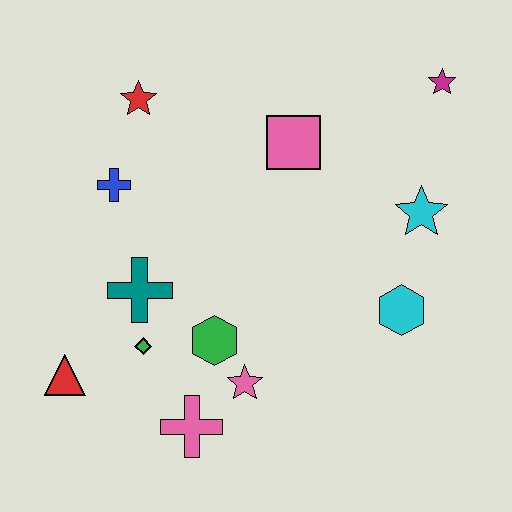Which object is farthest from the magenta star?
The red triangle is farthest from the magenta star.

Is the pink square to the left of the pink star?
No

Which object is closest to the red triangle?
The green diamond is closest to the red triangle.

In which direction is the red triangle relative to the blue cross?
The red triangle is below the blue cross.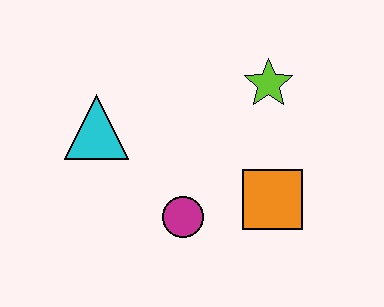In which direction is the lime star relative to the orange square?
The lime star is above the orange square.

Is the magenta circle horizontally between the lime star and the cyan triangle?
Yes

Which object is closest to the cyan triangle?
The magenta circle is closest to the cyan triangle.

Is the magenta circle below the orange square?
Yes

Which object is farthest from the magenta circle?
The lime star is farthest from the magenta circle.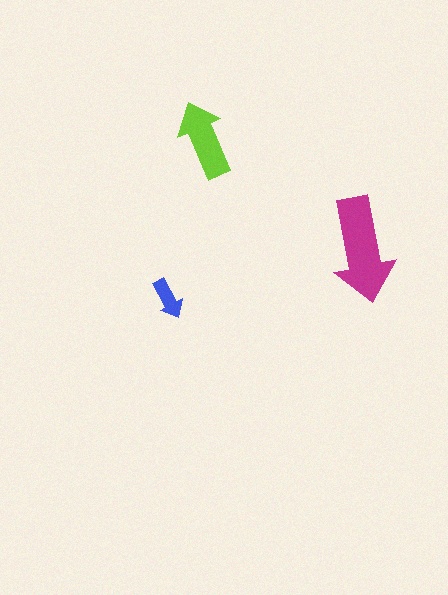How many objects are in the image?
There are 3 objects in the image.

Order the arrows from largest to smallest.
the magenta one, the lime one, the blue one.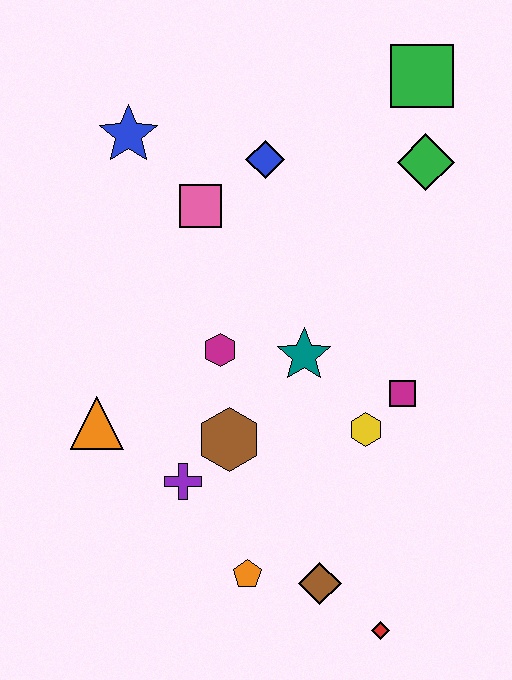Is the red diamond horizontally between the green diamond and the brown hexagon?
Yes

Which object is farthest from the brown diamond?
The green square is farthest from the brown diamond.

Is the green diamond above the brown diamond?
Yes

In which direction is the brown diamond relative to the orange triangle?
The brown diamond is to the right of the orange triangle.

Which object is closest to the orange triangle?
The purple cross is closest to the orange triangle.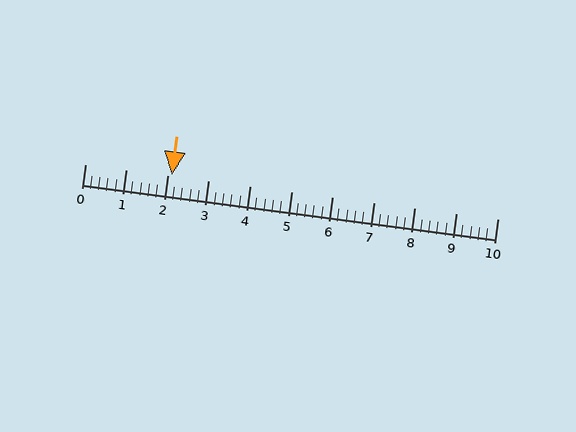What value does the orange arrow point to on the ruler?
The orange arrow points to approximately 2.1.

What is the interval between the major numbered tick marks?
The major tick marks are spaced 1 units apart.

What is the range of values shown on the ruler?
The ruler shows values from 0 to 10.